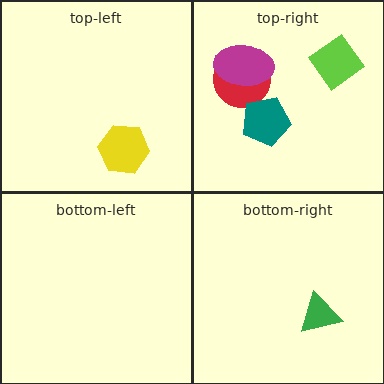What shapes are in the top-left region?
The yellow hexagon.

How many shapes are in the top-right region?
4.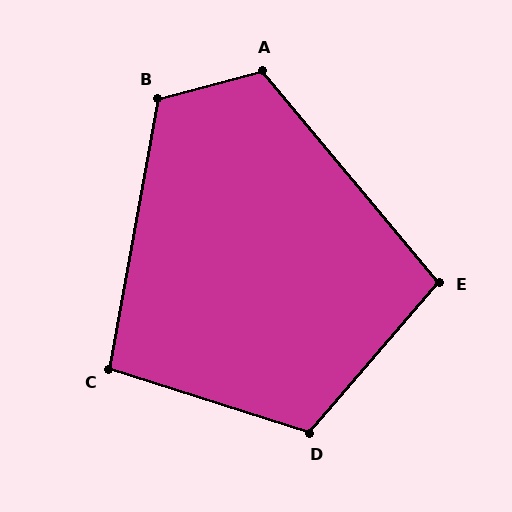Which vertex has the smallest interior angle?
C, at approximately 98 degrees.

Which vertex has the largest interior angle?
B, at approximately 115 degrees.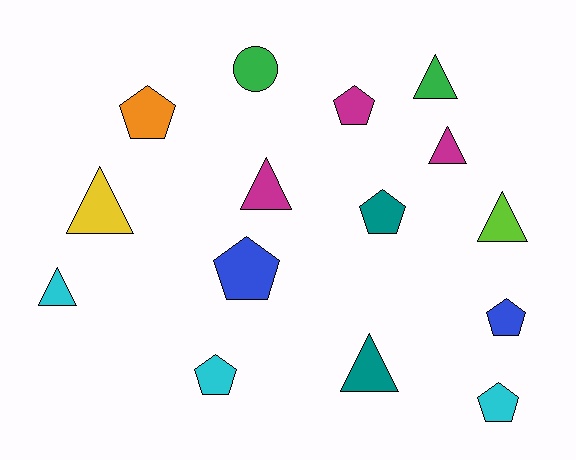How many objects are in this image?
There are 15 objects.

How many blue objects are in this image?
There are 2 blue objects.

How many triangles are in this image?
There are 7 triangles.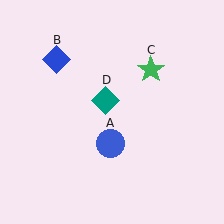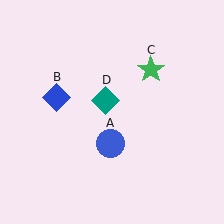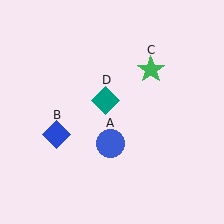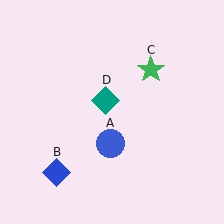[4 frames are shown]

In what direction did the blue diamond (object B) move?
The blue diamond (object B) moved down.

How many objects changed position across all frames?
1 object changed position: blue diamond (object B).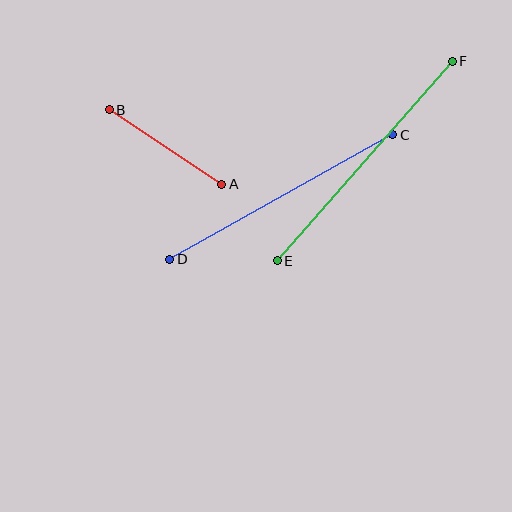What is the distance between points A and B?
The distance is approximately 135 pixels.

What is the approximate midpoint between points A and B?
The midpoint is at approximately (166, 147) pixels.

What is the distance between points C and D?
The distance is approximately 255 pixels.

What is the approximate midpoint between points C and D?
The midpoint is at approximately (281, 197) pixels.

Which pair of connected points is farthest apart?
Points E and F are farthest apart.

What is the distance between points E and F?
The distance is approximately 266 pixels.